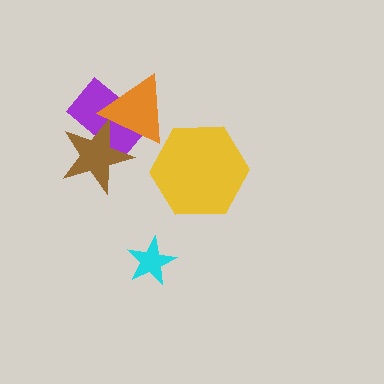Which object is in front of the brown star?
The orange triangle is in front of the brown star.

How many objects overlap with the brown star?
2 objects overlap with the brown star.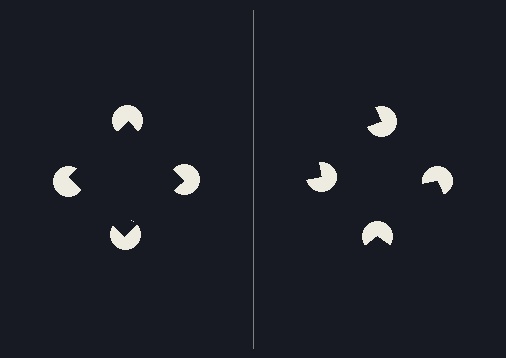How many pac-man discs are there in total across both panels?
8 — 4 on each side.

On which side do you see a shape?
An illusory square appears on the left side. On the right side the wedge cuts are rotated, so no coherent shape forms.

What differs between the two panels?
The pac-man discs are positioned identically on both sides; only the wedge orientations differ. On the left they align to a square; on the right they are misaligned.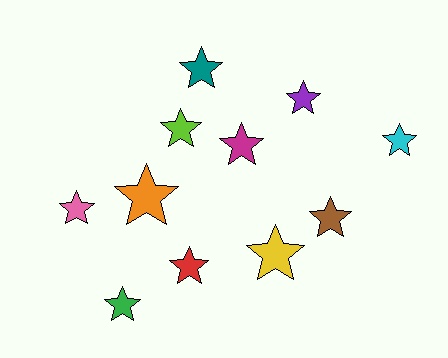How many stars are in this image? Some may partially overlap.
There are 11 stars.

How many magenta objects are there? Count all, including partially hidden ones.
There is 1 magenta object.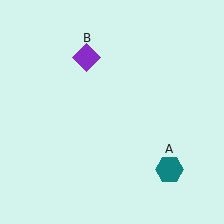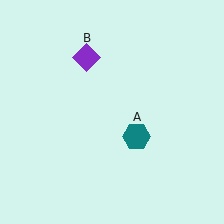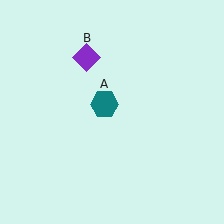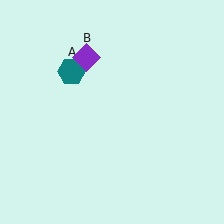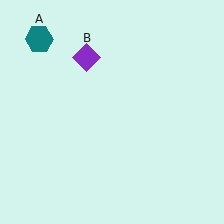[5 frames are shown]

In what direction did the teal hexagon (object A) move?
The teal hexagon (object A) moved up and to the left.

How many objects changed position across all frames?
1 object changed position: teal hexagon (object A).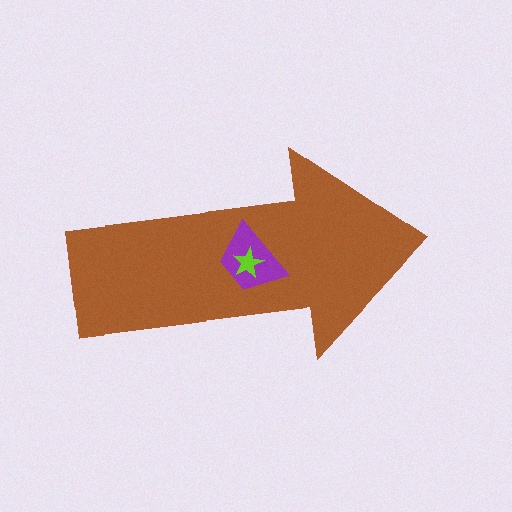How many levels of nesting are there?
3.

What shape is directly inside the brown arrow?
The purple trapezoid.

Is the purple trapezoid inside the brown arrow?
Yes.